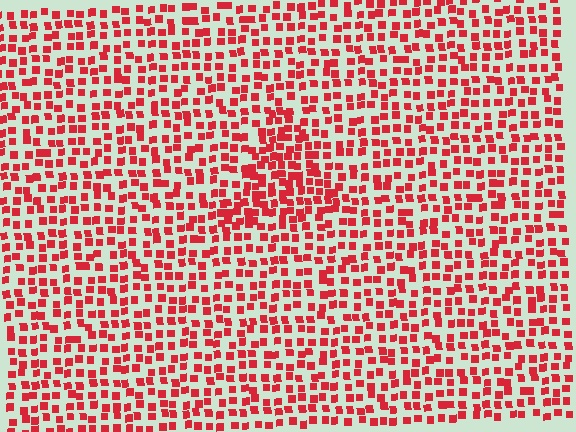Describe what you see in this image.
The image contains small red elements arranged at two different densities. A triangle-shaped region is visible where the elements are more densely packed than the surrounding area.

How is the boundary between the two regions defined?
The boundary is defined by a change in element density (approximately 1.7x ratio). All elements are the same color, size, and shape.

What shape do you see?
I see a triangle.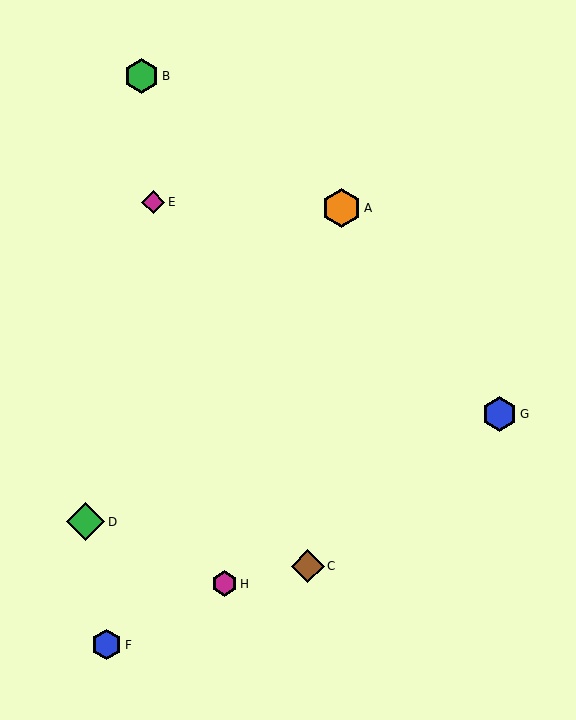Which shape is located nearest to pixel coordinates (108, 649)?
The blue hexagon (labeled F) at (107, 645) is nearest to that location.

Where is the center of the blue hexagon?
The center of the blue hexagon is at (107, 645).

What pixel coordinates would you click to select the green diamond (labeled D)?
Click at (86, 522) to select the green diamond D.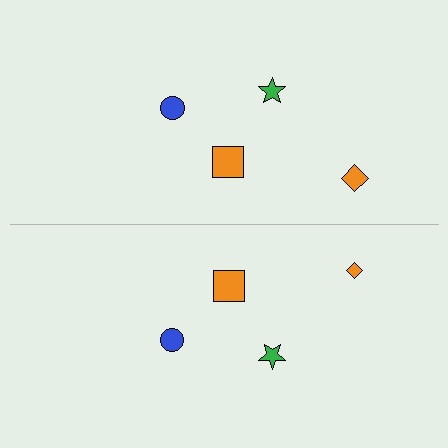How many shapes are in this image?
There are 8 shapes in this image.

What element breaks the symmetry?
The orange diamond on the bottom side has a different size than its mirror counterpart.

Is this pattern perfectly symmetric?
No, the pattern is not perfectly symmetric. The orange diamond on the bottom side has a different size than its mirror counterpart.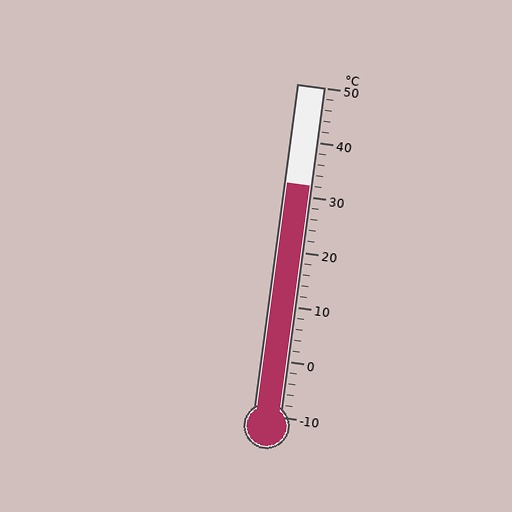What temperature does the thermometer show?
The thermometer shows approximately 32°C.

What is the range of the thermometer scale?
The thermometer scale ranges from -10°C to 50°C.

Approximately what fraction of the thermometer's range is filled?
The thermometer is filled to approximately 70% of its range.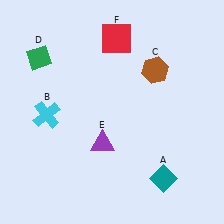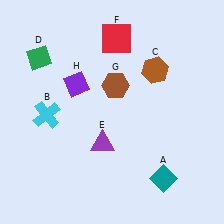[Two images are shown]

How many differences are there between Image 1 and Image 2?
There are 2 differences between the two images.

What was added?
A brown hexagon (G), a purple diamond (H) were added in Image 2.